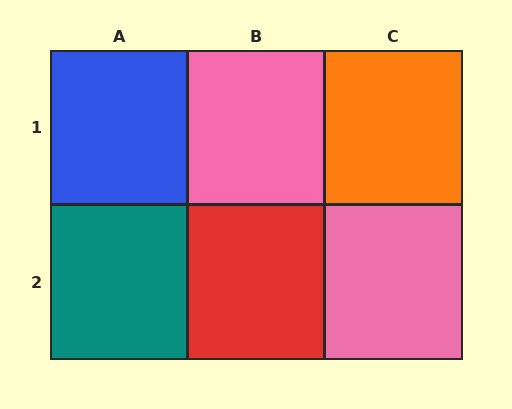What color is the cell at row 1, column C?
Orange.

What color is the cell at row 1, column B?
Pink.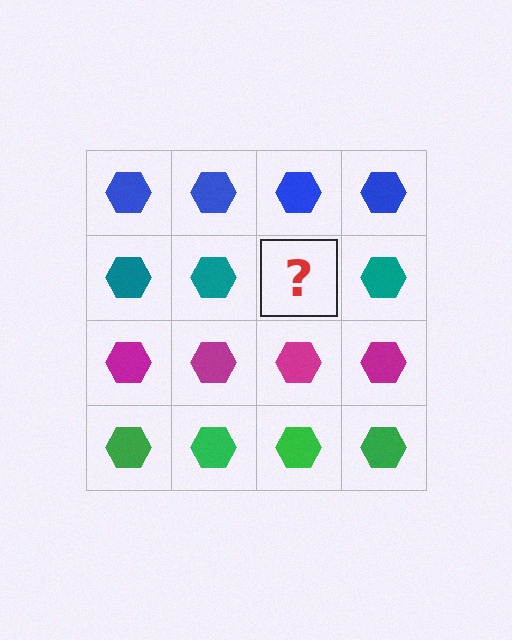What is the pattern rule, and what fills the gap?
The rule is that each row has a consistent color. The gap should be filled with a teal hexagon.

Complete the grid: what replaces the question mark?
The question mark should be replaced with a teal hexagon.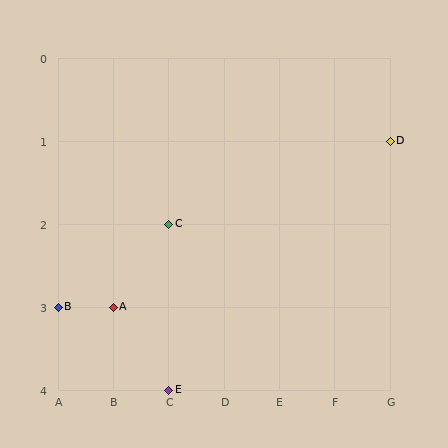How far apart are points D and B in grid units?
Points D and B are 6 columns and 2 rows apart (about 6.3 grid units diagonally).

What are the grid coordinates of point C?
Point C is at grid coordinates (C, 2).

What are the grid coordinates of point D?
Point D is at grid coordinates (G, 1).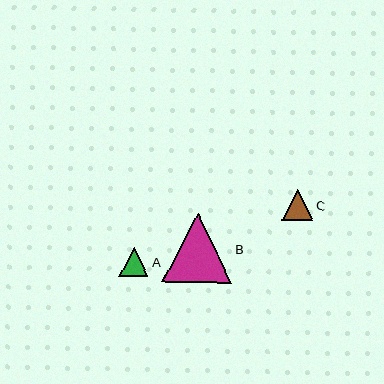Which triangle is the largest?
Triangle B is the largest with a size of approximately 69 pixels.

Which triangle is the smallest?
Triangle A is the smallest with a size of approximately 29 pixels.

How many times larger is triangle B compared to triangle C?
Triangle B is approximately 2.3 times the size of triangle C.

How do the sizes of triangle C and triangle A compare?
Triangle C and triangle A are approximately the same size.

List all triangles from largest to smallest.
From largest to smallest: B, C, A.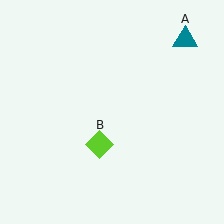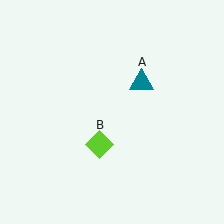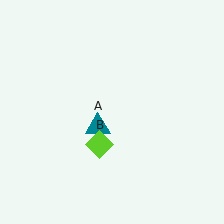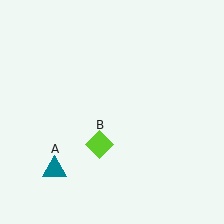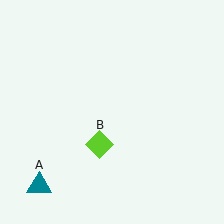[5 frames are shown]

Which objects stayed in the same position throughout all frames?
Lime diamond (object B) remained stationary.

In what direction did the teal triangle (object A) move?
The teal triangle (object A) moved down and to the left.